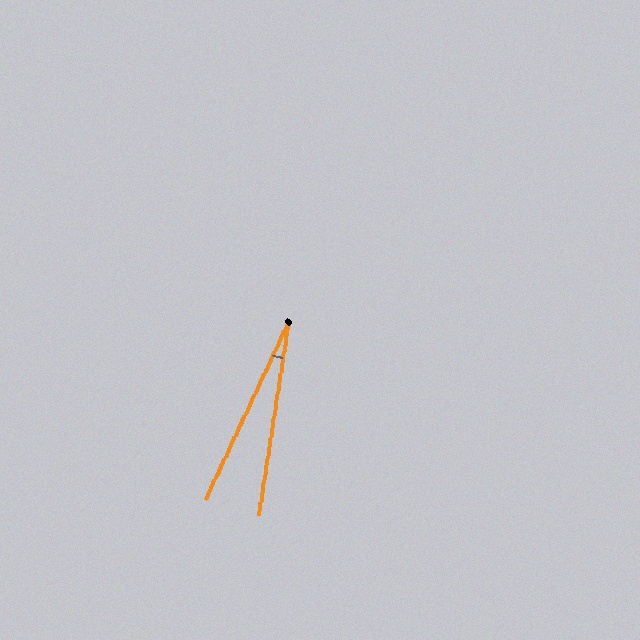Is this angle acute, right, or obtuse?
It is acute.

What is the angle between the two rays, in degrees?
Approximately 16 degrees.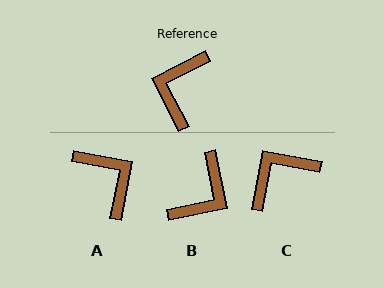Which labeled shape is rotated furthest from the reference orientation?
B, about 164 degrees away.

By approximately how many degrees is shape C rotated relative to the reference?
Approximately 38 degrees clockwise.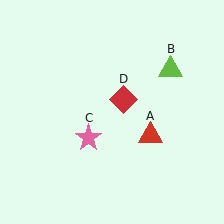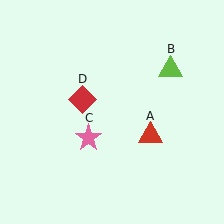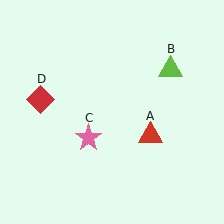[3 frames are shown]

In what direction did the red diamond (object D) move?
The red diamond (object D) moved left.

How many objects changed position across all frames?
1 object changed position: red diamond (object D).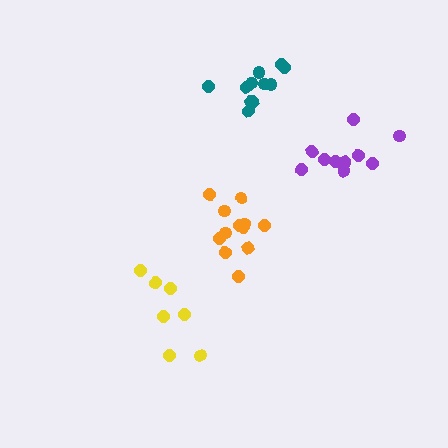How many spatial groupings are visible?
There are 4 spatial groupings.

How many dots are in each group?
Group 1: 12 dots, Group 2: 12 dots, Group 3: 12 dots, Group 4: 7 dots (43 total).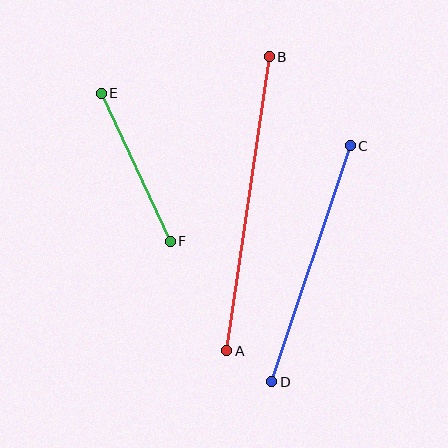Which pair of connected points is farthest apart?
Points A and B are farthest apart.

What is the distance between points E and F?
The distance is approximately 163 pixels.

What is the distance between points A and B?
The distance is approximately 297 pixels.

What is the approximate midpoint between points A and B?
The midpoint is at approximately (248, 204) pixels.